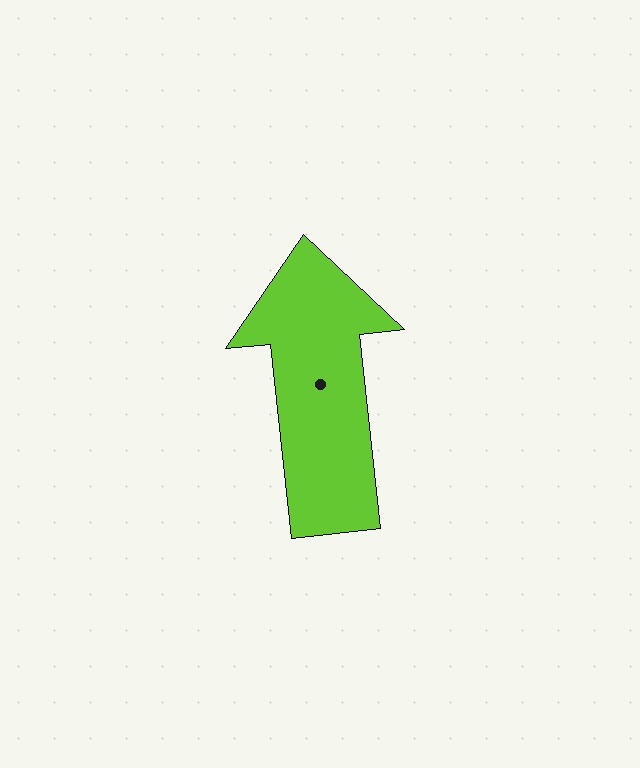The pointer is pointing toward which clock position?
Roughly 12 o'clock.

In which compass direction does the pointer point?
North.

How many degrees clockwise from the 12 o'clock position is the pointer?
Approximately 354 degrees.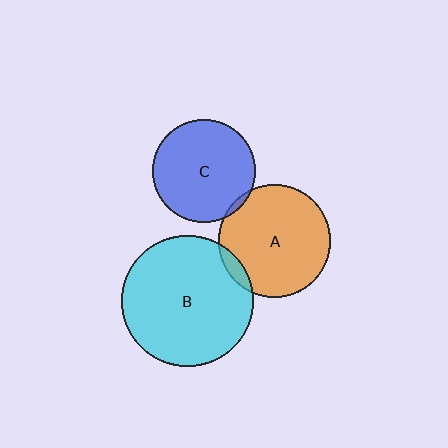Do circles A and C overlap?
Yes.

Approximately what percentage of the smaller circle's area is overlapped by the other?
Approximately 5%.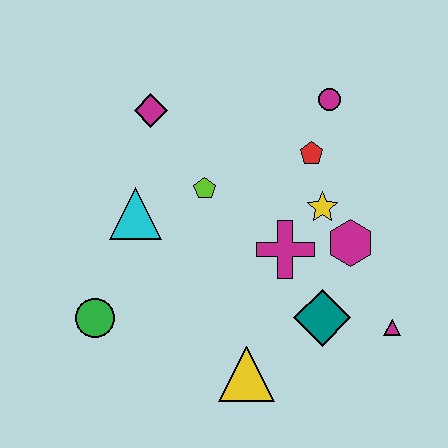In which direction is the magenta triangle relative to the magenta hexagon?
The magenta triangle is below the magenta hexagon.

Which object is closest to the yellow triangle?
The teal diamond is closest to the yellow triangle.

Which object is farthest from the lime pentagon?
The magenta triangle is farthest from the lime pentagon.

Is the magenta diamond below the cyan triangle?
No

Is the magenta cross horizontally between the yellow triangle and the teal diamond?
Yes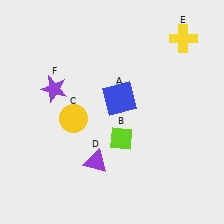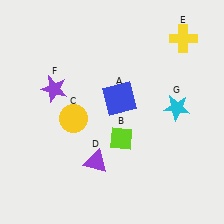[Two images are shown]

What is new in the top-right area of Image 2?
A cyan star (G) was added in the top-right area of Image 2.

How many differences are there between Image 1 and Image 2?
There is 1 difference between the two images.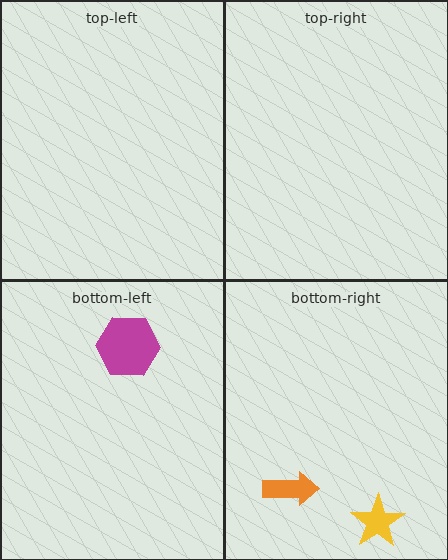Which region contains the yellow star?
The bottom-right region.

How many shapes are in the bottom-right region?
2.